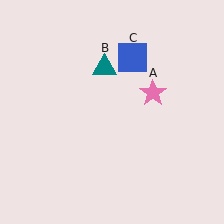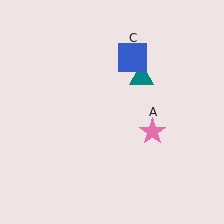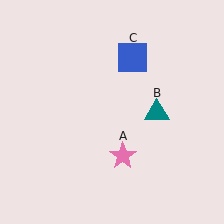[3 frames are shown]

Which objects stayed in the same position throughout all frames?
Blue square (object C) remained stationary.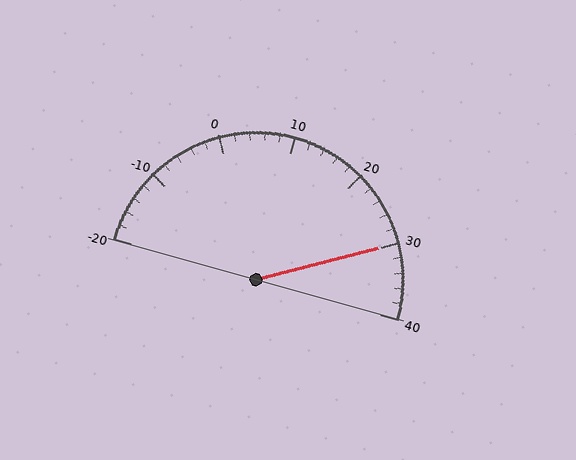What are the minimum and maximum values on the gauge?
The gauge ranges from -20 to 40.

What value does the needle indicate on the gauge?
The needle indicates approximately 30.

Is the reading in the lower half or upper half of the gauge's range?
The reading is in the upper half of the range (-20 to 40).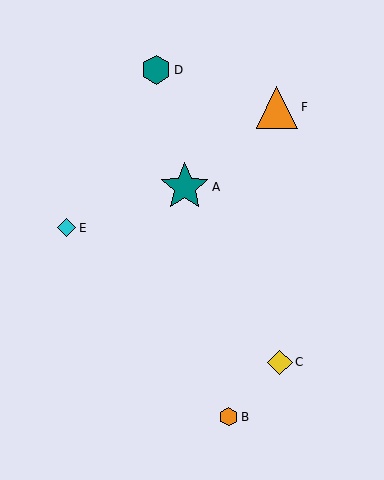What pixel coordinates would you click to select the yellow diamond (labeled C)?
Click at (280, 362) to select the yellow diamond C.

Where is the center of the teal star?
The center of the teal star is at (185, 187).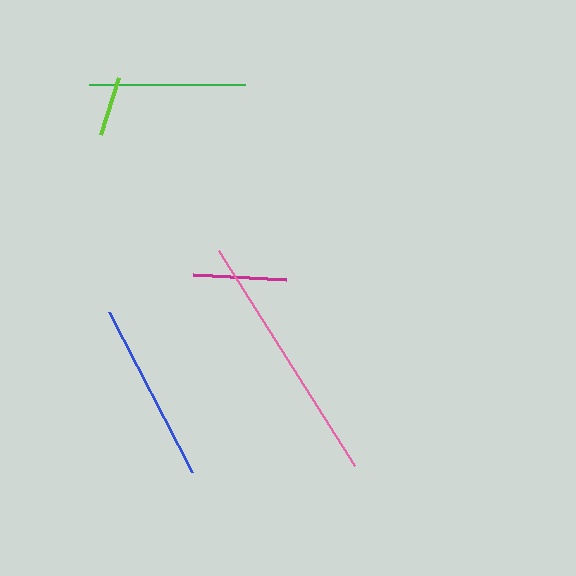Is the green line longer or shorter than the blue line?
The blue line is longer than the green line.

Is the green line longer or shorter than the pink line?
The pink line is longer than the green line.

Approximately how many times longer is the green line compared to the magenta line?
The green line is approximately 1.7 times the length of the magenta line.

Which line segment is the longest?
The pink line is the longest at approximately 254 pixels.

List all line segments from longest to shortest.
From longest to shortest: pink, blue, green, magenta, lime.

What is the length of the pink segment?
The pink segment is approximately 254 pixels long.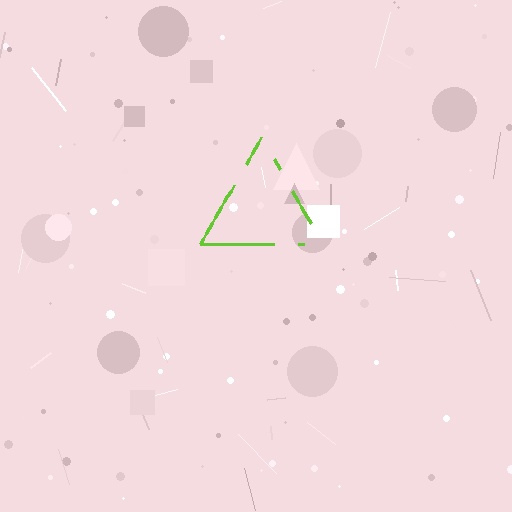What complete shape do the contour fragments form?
The contour fragments form a triangle.